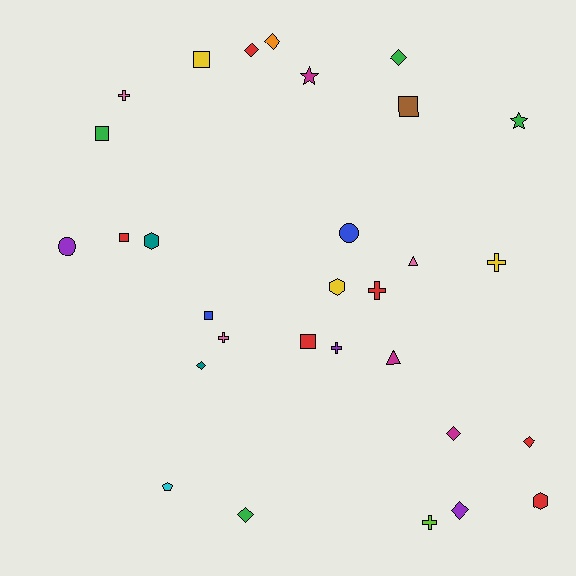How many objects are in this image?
There are 30 objects.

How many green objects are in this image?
There are 4 green objects.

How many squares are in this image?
There are 6 squares.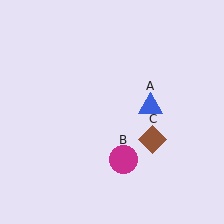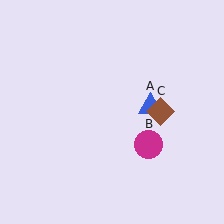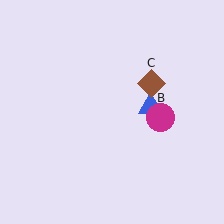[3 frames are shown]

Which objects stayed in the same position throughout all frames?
Blue triangle (object A) remained stationary.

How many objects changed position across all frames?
2 objects changed position: magenta circle (object B), brown diamond (object C).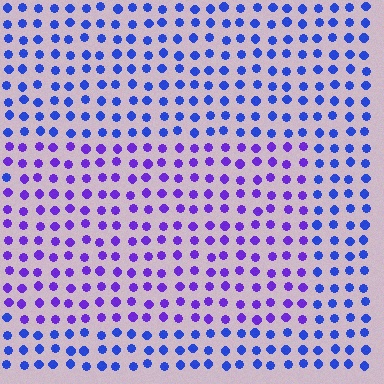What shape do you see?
I see a rectangle.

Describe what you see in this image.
The image is filled with small blue elements in a uniform arrangement. A rectangle-shaped region is visible where the elements are tinted to a slightly different hue, forming a subtle color boundary.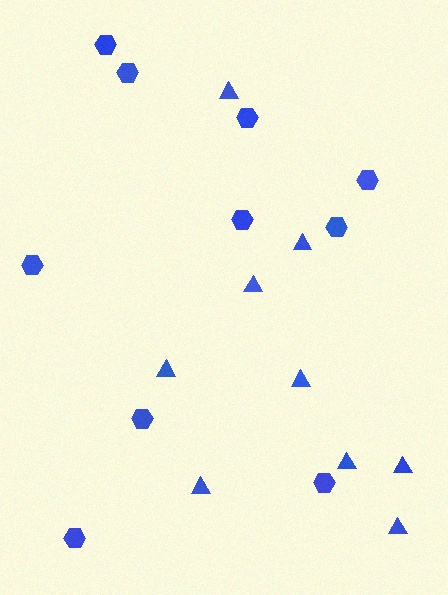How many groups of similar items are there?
There are 2 groups: one group of hexagons (10) and one group of triangles (9).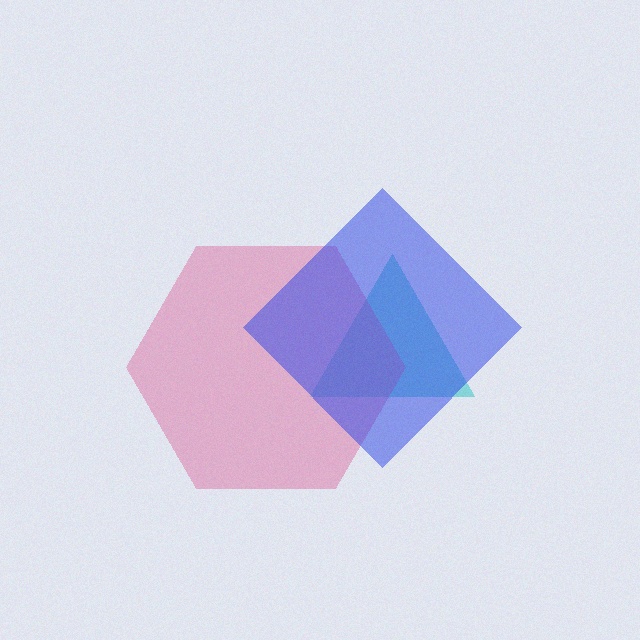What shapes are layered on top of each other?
The layered shapes are: a cyan triangle, a pink hexagon, a blue diamond.